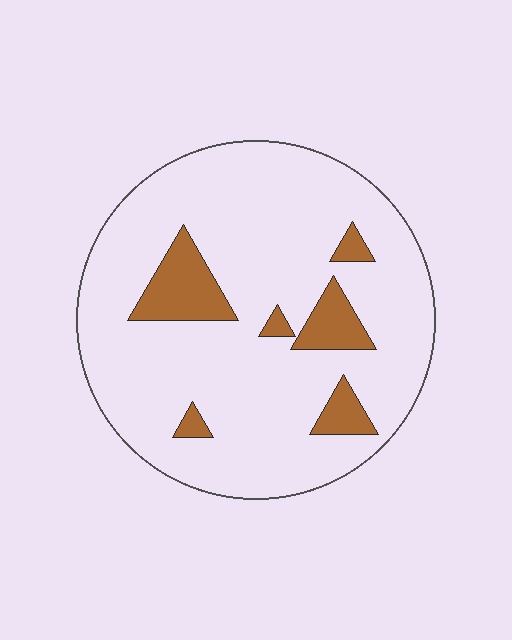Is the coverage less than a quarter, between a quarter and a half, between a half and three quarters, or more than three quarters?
Less than a quarter.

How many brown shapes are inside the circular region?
6.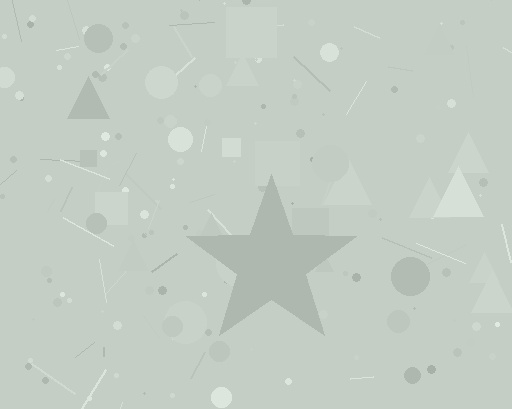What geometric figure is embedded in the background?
A star is embedded in the background.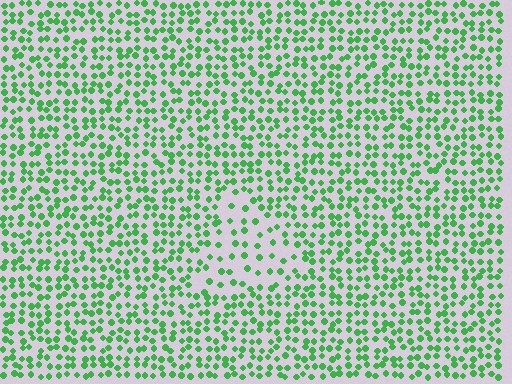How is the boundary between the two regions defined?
The boundary is defined by a change in element density (approximately 2.0x ratio). All elements are the same color, size, and shape.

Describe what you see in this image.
The image contains small green elements arranged at two different densities. A triangle-shaped region is visible where the elements are less densely packed than the surrounding area.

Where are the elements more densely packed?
The elements are more densely packed outside the triangle boundary.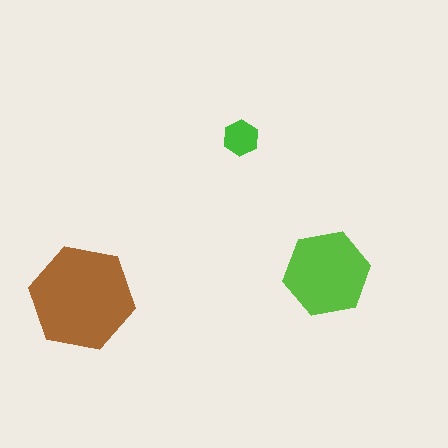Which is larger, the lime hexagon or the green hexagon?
The lime one.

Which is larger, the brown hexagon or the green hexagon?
The brown one.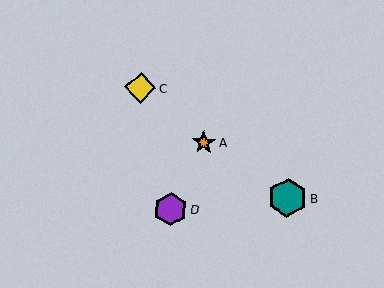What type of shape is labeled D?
Shape D is a purple hexagon.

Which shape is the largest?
The teal hexagon (labeled B) is the largest.